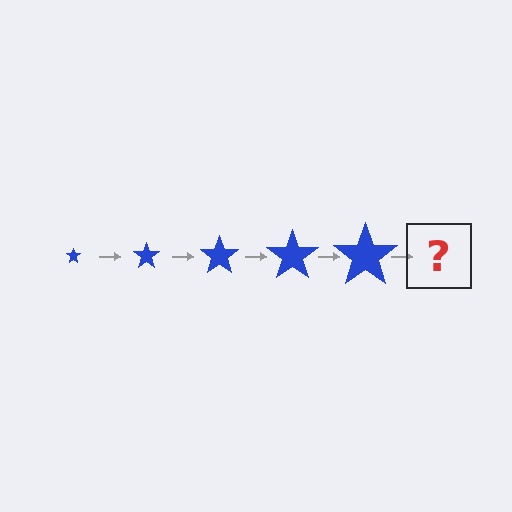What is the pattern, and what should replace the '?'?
The pattern is that the star gets progressively larger each step. The '?' should be a blue star, larger than the previous one.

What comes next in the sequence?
The next element should be a blue star, larger than the previous one.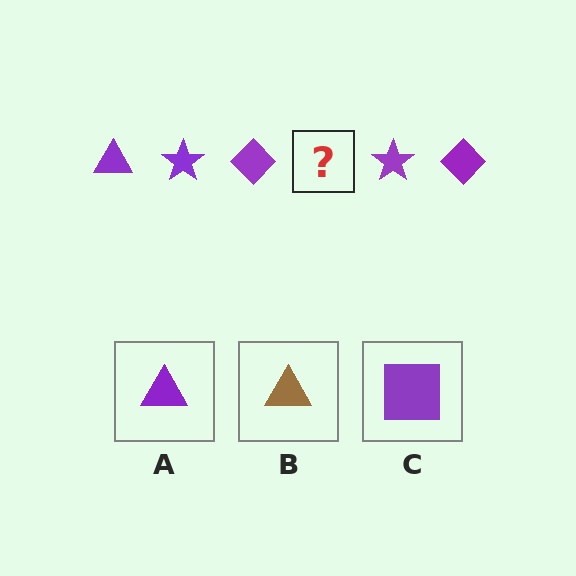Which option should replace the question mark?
Option A.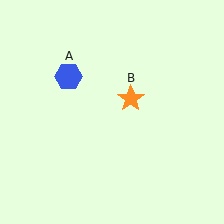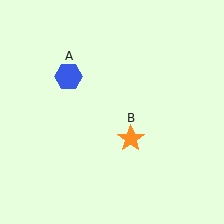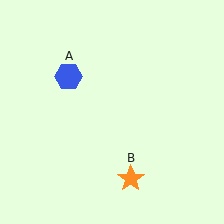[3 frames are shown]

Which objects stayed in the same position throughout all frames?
Blue hexagon (object A) remained stationary.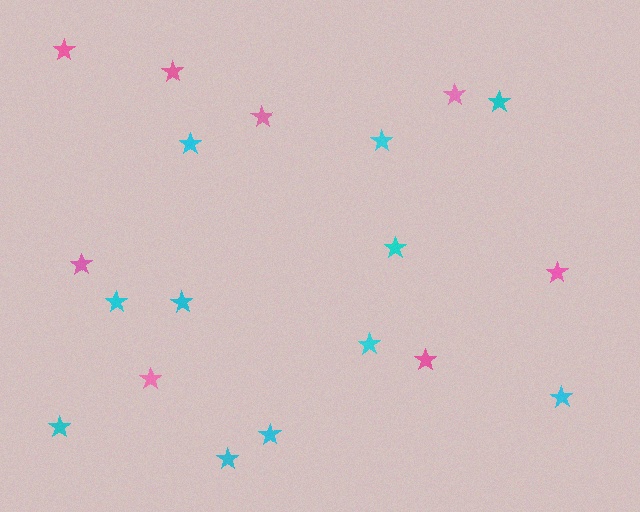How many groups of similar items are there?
There are 2 groups: one group of cyan stars (11) and one group of pink stars (8).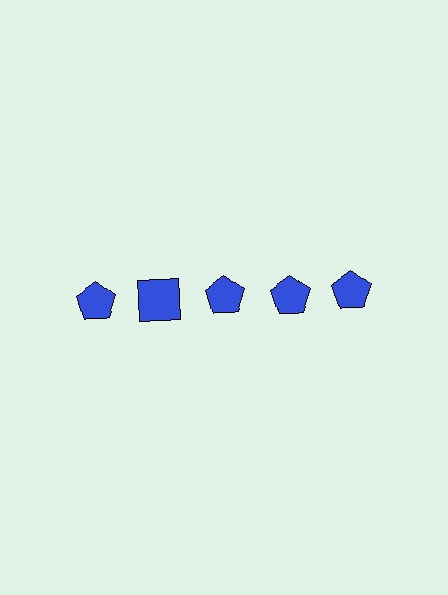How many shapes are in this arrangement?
There are 5 shapes arranged in a grid pattern.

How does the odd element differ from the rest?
It has a different shape: square instead of pentagon.